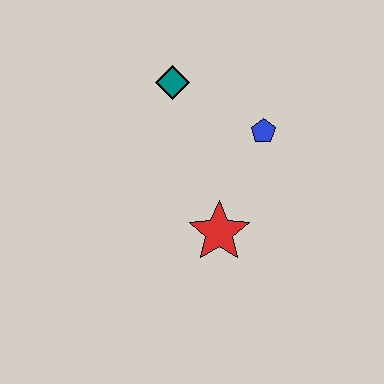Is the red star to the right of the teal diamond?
Yes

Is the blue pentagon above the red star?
Yes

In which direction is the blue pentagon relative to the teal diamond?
The blue pentagon is to the right of the teal diamond.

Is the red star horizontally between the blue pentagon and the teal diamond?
Yes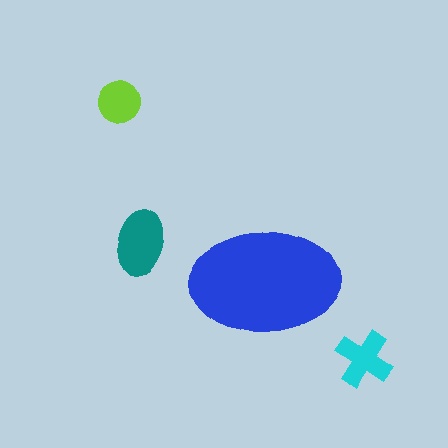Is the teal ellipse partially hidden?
No, the teal ellipse is fully visible.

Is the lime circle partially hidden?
No, the lime circle is fully visible.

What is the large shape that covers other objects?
A blue ellipse.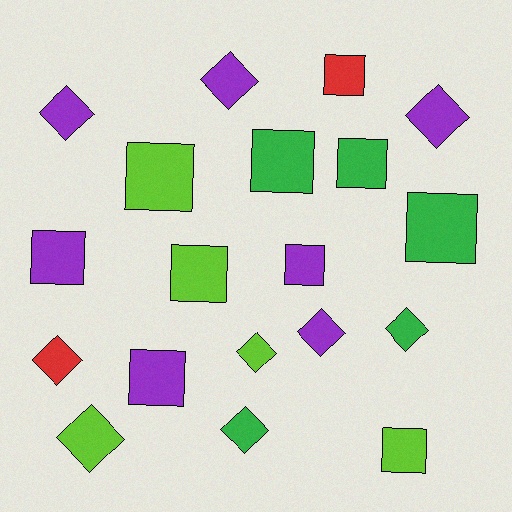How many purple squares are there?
There are 3 purple squares.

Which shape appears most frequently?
Square, with 10 objects.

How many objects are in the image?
There are 19 objects.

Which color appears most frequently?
Purple, with 7 objects.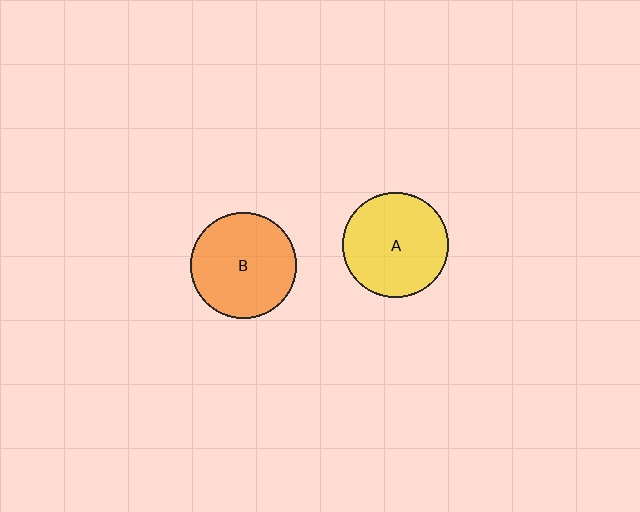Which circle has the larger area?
Circle B (orange).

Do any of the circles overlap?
No, none of the circles overlap.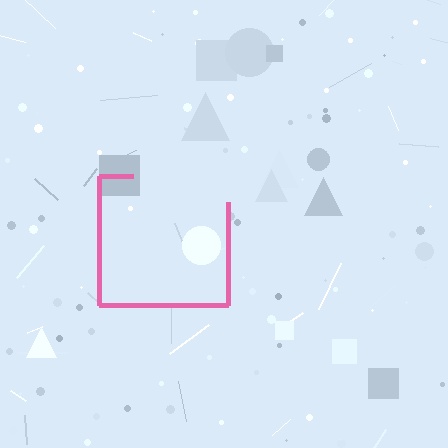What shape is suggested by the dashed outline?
The dashed outline suggests a square.